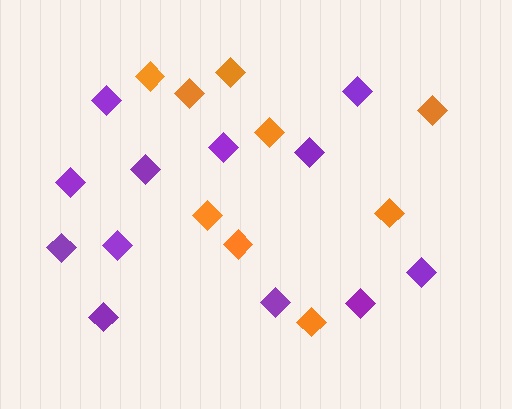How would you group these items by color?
There are 2 groups: one group of purple diamonds (12) and one group of orange diamonds (9).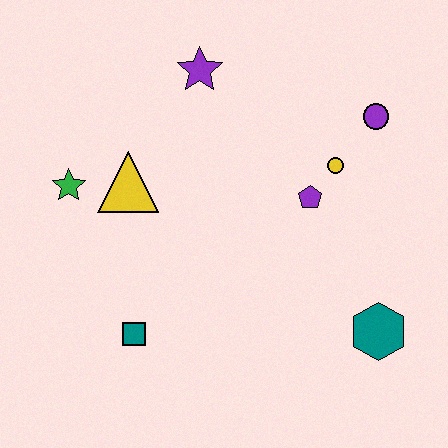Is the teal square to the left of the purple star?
Yes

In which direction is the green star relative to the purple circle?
The green star is to the left of the purple circle.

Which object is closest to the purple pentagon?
The yellow circle is closest to the purple pentagon.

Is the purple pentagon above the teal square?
Yes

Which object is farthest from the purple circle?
The teal square is farthest from the purple circle.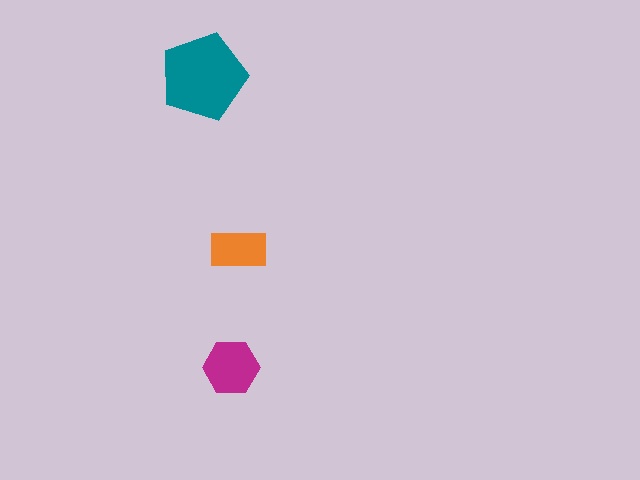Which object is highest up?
The teal pentagon is topmost.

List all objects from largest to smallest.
The teal pentagon, the magenta hexagon, the orange rectangle.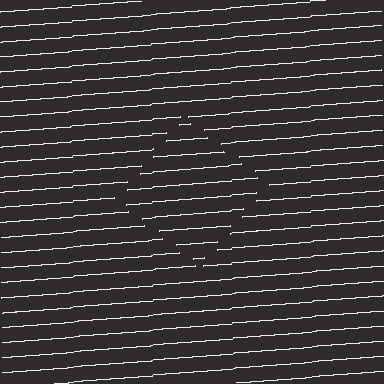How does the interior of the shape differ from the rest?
The interior of the shape contains the same grating, shifted by half a period — the contour is defined by the phase discontinuity where line-ends from the inner and outer gratings abut.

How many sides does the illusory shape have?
4 sides — the line-ends trace a square.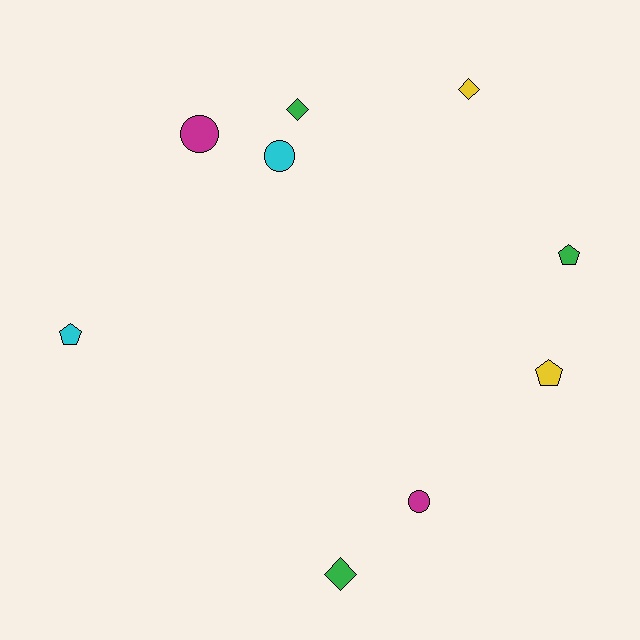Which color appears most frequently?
Green, with 3 objects.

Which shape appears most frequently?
Circle, with 3 objects.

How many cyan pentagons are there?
There is 1 cyan pentagon.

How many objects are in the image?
There are 9 objects.